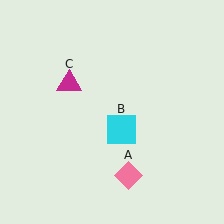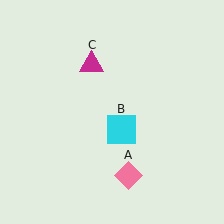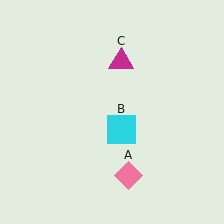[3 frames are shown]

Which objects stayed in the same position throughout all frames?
Pink diamond (object A) and cyan square (object B) remained stationary.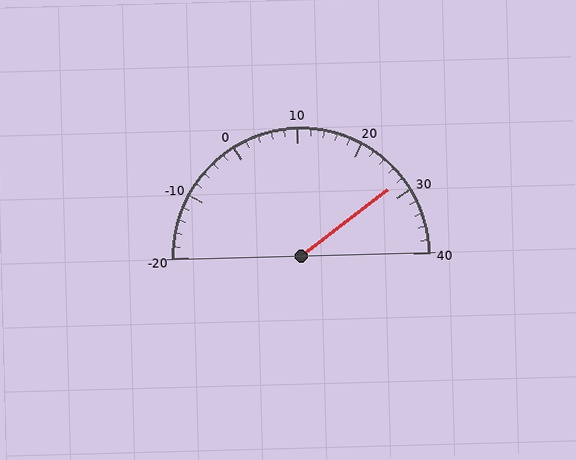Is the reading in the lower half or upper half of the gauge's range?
The reading is in the upper half of the range (-20 to 40).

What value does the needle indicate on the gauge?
The needle indicates approximately 28.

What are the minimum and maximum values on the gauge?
The gauge ranges from -20 to 40.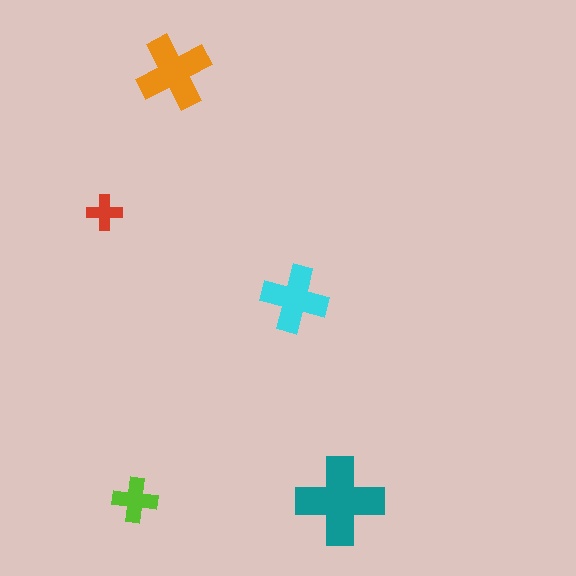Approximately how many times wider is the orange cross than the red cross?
About 2 times wider.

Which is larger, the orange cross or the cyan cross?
The orange one.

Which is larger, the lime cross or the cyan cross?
The cyan one.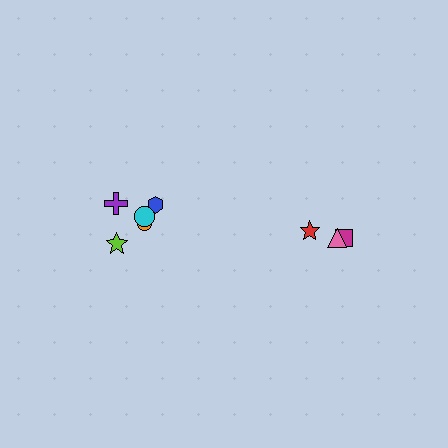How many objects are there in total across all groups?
There are 8 objects.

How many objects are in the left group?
There are 5 objects.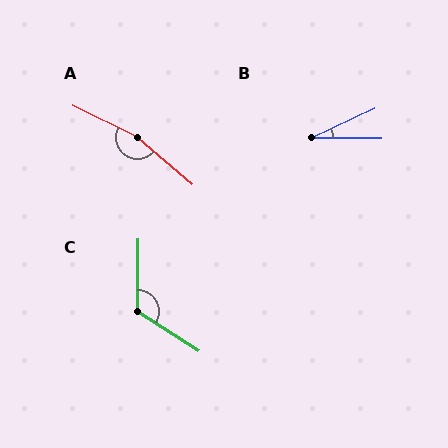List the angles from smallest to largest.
B (26°), C (123°), A (166°).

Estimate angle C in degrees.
Approximately 123 degrees.